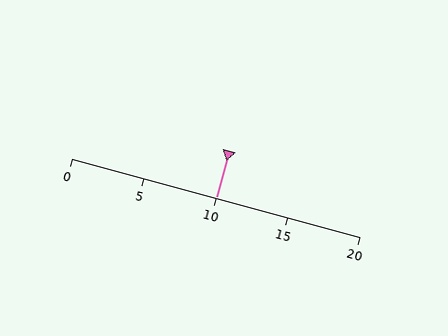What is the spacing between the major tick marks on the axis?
The major ticks are spaced 5 apart.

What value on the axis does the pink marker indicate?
The marker indicates approximately 10.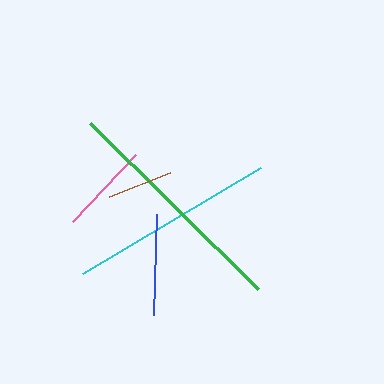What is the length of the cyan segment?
The cyan segment is approximately 206 pixels long.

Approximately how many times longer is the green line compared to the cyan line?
The green line is approximately 1.1 times the length of the cyan line.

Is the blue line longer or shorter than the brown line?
The blue line is longer than the brown line.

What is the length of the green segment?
The green segment is approximately 236 pixels long.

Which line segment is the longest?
The green line is the longest at approximately 236 pixels.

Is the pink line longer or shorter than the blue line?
The blue line is longer than the pink line.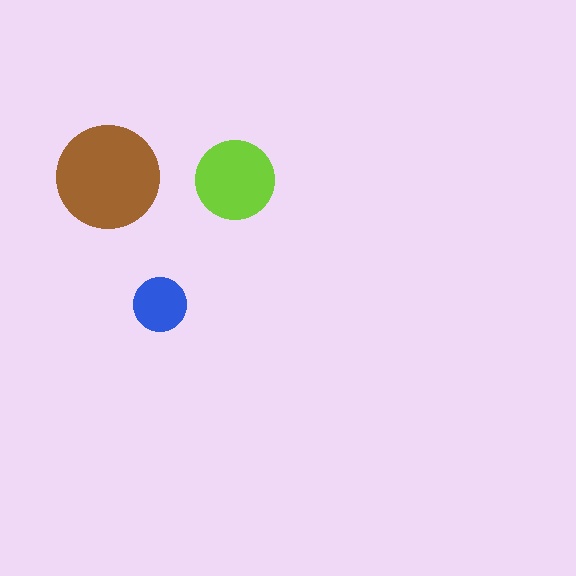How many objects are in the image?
There are 3 objects in the image.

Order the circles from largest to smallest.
the brown one, the lime one, the blue one.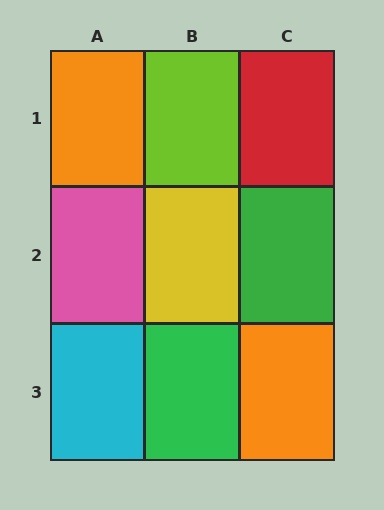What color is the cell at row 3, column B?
Green.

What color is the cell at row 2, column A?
Pink.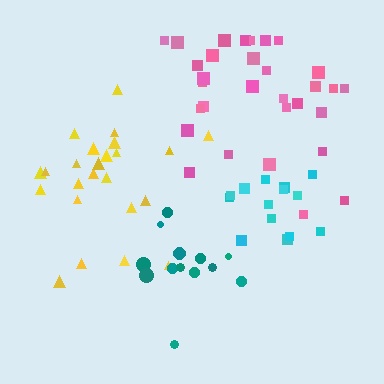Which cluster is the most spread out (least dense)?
Pink.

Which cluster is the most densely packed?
Cyan.